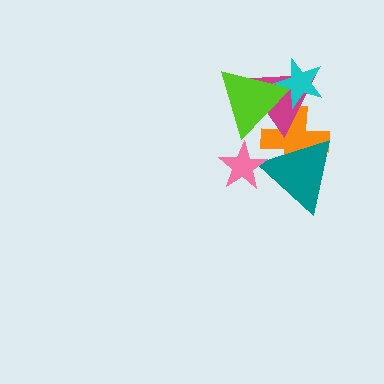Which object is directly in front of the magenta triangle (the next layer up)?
The lime triangle is directly in front of the magenta triangle.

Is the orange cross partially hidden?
Yes, it is partially covered by another shape.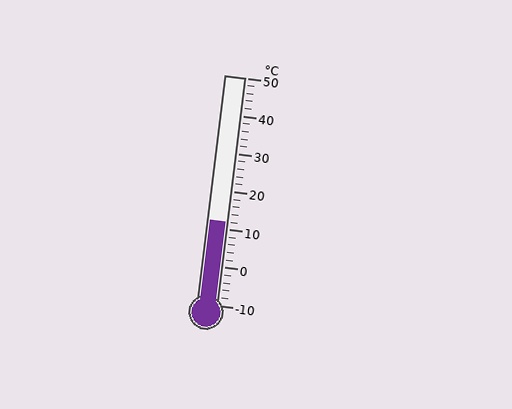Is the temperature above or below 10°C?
The temperature is above 10°C.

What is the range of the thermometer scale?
The thermometer scale ranges from -10°C to 50°C.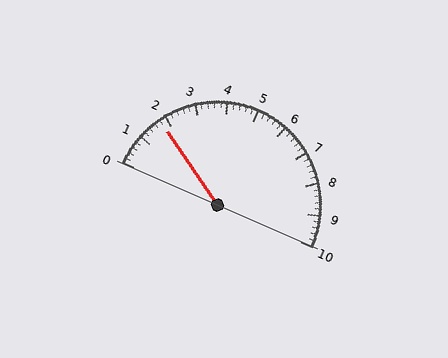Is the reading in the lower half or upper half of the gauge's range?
The reading is in the lower half of the range (0 to 10).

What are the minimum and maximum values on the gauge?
The gauge ranges from 0 to 10.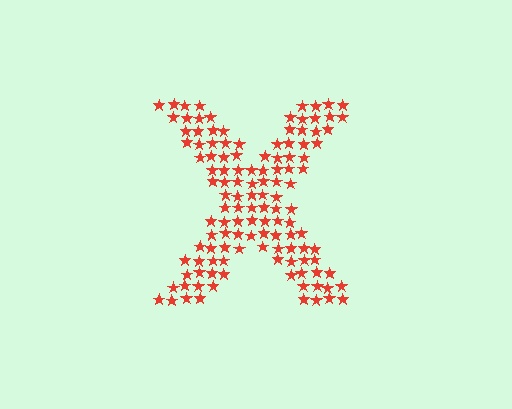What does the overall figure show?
The overall figure shows the letter X.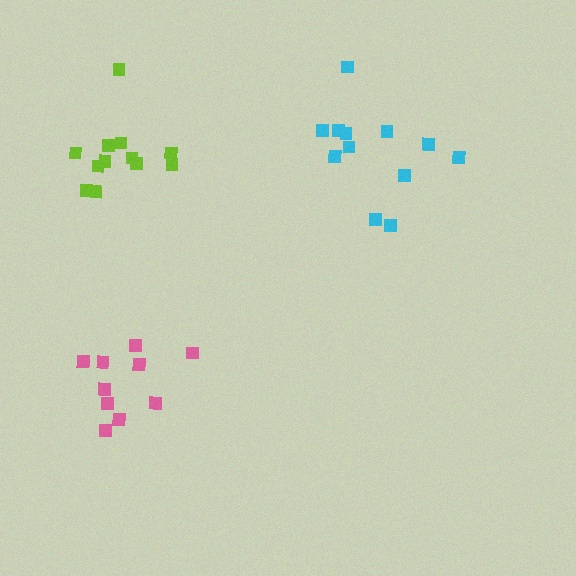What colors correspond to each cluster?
The clusters are colored: cyan, lime, pink.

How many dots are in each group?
Group 1: 13 dots, Group 2: 12 dots, Group 3: 10 dots (35 total).